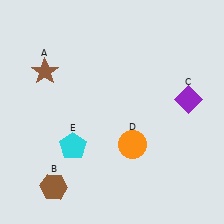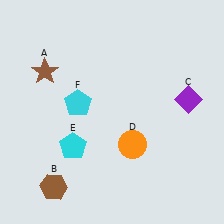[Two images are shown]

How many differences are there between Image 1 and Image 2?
There is 1 difference between the two images.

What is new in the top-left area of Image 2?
A cyan pentagon (F) was added in the top-left area of Image 2.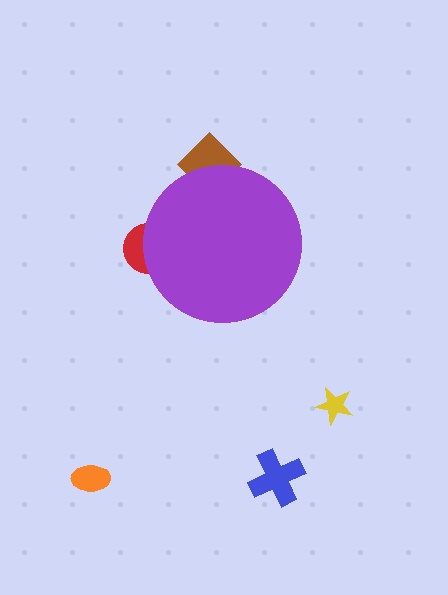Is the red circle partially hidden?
Yes, the red circle is partially hidden behind the purple circle.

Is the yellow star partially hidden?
No, the yellow star is fully visible.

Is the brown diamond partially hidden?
Yes, the brown diamond is partially hidden behind the purple circle.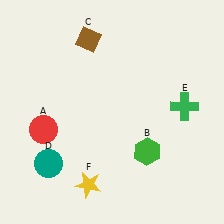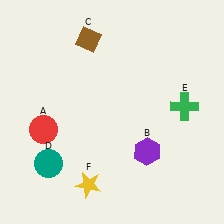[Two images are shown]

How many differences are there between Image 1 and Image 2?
There is 1 difference between the two images.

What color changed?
The hexagon (B) changed from green in Image 1 to purple in Image 2.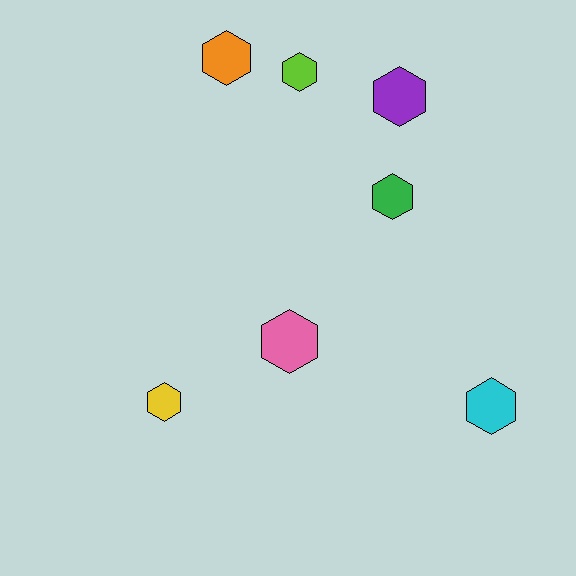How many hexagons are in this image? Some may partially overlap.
There are 7 hexagons.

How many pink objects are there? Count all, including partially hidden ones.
There is 1 pink object.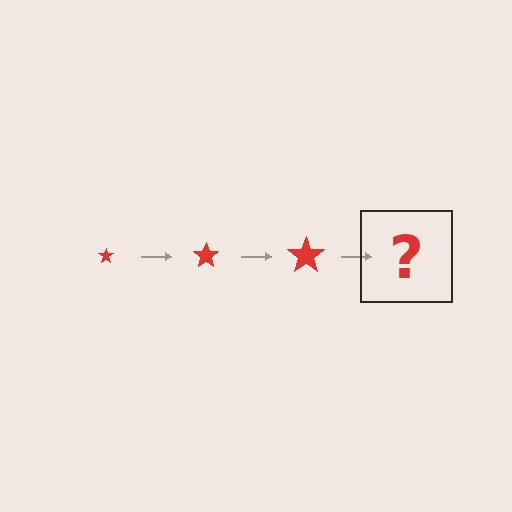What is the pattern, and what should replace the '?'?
The pattern is that the star gets progressively larger each step. The '?' should be a red star, larger than the previous one.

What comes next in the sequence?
The next element should be a red star, larger than the previous one.